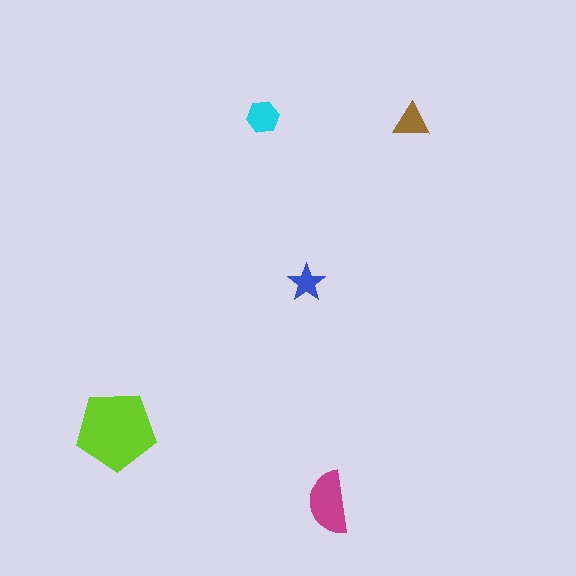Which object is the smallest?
The blue star.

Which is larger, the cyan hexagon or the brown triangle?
The cyan hexagon.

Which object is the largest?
The lime pentagon.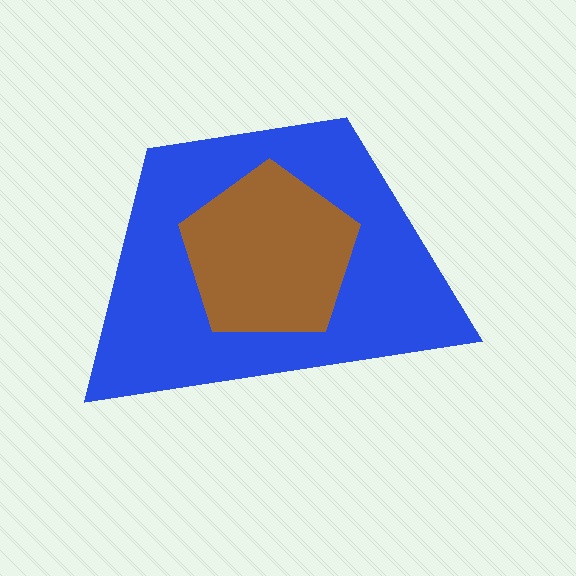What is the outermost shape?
The blue trapezoid.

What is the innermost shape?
The brown pentagon.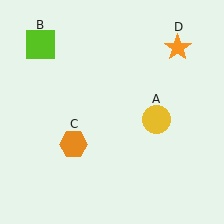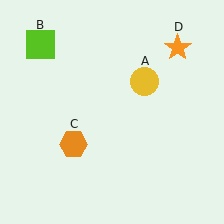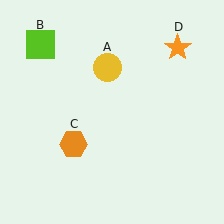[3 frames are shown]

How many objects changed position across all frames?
1 object changed position: yellow circle (object A).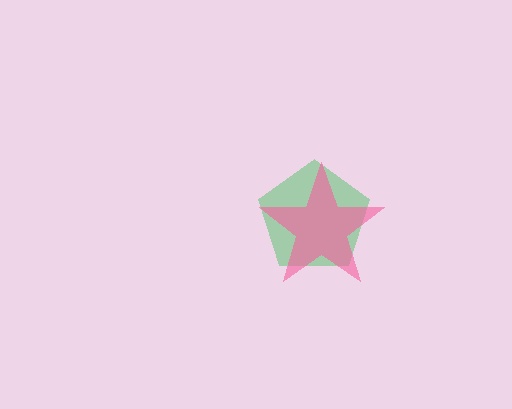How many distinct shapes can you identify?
There are 2 distinct shapes: a green pentagon, a pink star.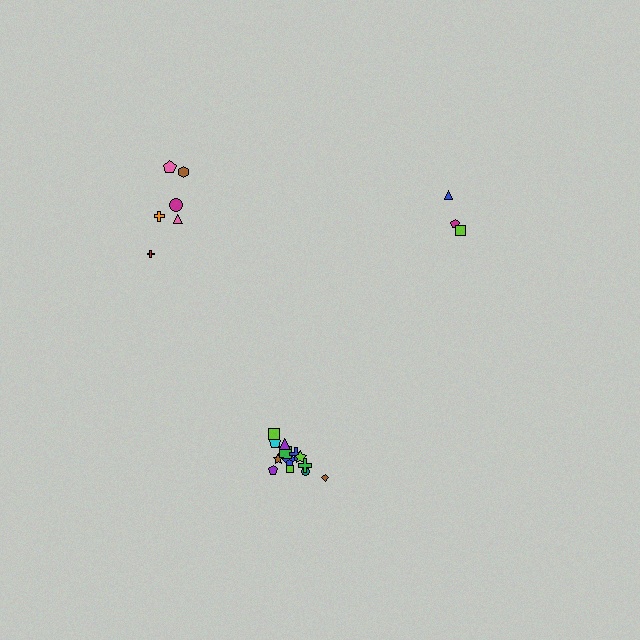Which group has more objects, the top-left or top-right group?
The top-left group.